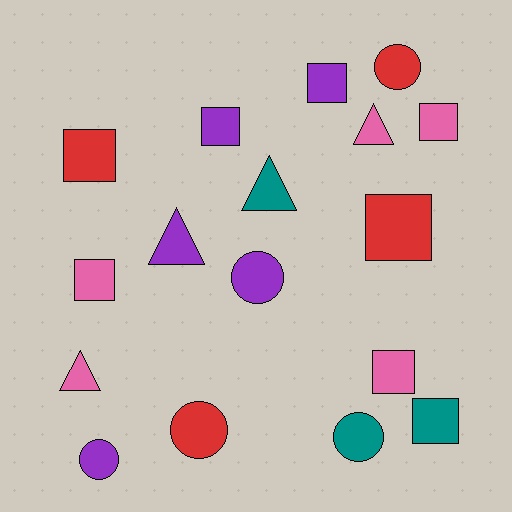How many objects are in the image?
There are 17 objects.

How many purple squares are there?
There are 2 purple squares.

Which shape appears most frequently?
Square, with 8 objects.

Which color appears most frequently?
Purple, with 5 objects.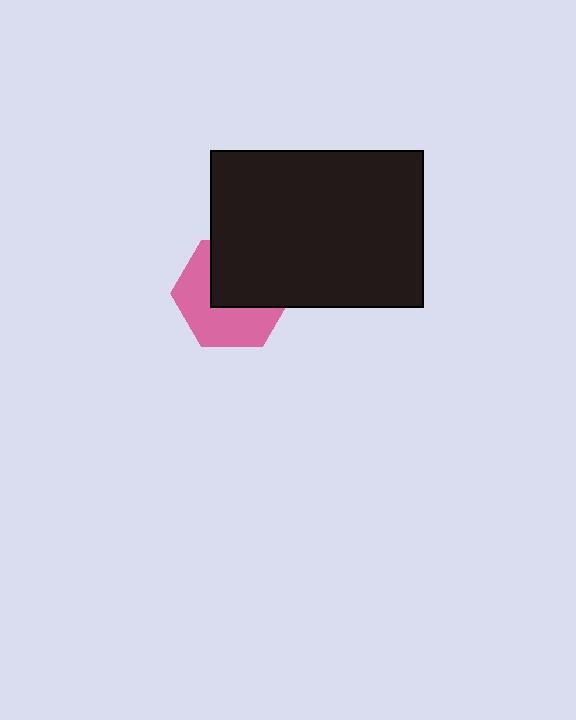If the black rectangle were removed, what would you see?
You would see the complete pink hexagon.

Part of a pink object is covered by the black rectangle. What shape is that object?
It is a hexagon.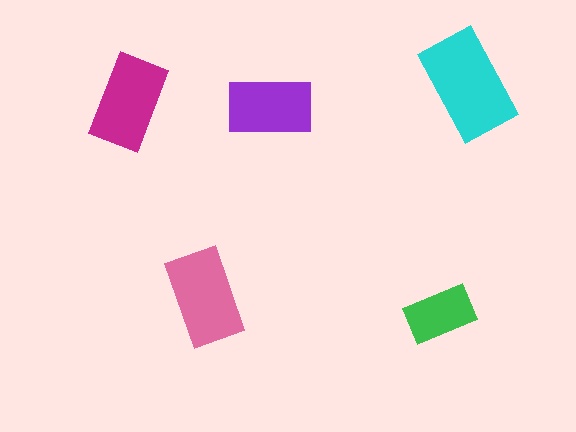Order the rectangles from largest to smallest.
the cyan one, the pink one, the magenta one, the purple one, the green one.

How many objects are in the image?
There are 5 objects in the image.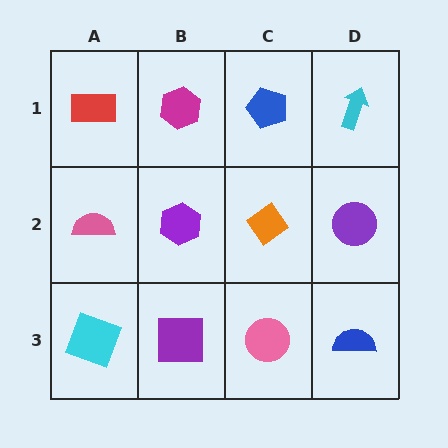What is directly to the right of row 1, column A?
A magenta hexagon.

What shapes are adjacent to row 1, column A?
A pink semicircle (row 2, column A), a magenta hexagon (row 1, column B).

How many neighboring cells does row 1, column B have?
3.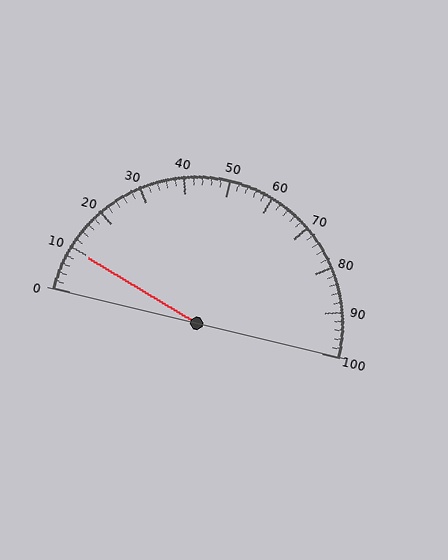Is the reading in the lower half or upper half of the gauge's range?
The reading is in the lower half of the range (0 to 100).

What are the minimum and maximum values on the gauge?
The gauge ranges from 0 to 100.